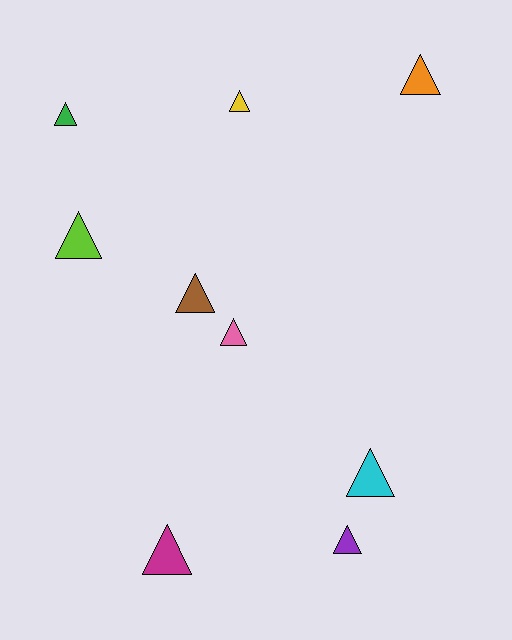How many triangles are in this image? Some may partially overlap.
There are 9 triangles.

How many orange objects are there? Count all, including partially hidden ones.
There is 1 orange object.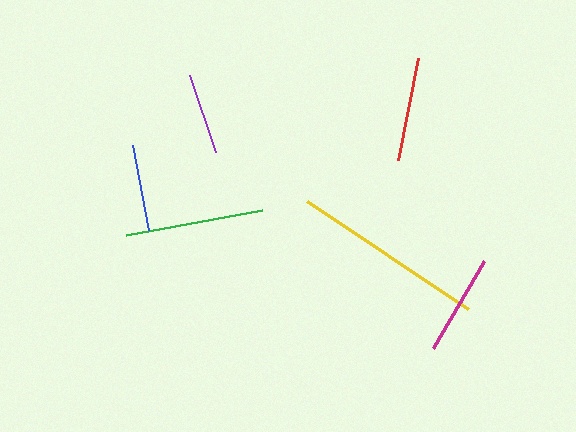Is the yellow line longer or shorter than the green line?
The yellow line is longer than the green line.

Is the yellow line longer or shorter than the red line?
The yellow line is longer than the red line.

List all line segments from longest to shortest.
From longest to shortest: yellow, green, red, magenta, blue, purple.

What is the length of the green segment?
The green segment is approximately 138 pixels long.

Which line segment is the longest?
The yellow line is the longest at approximately 194 pixels.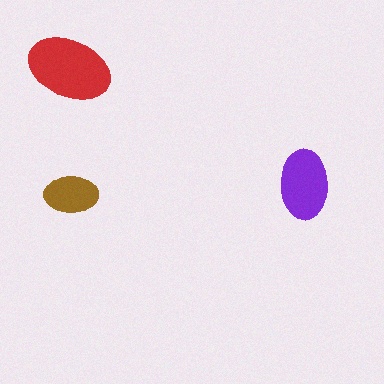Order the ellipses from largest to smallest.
the red one, the purple one, the brown one.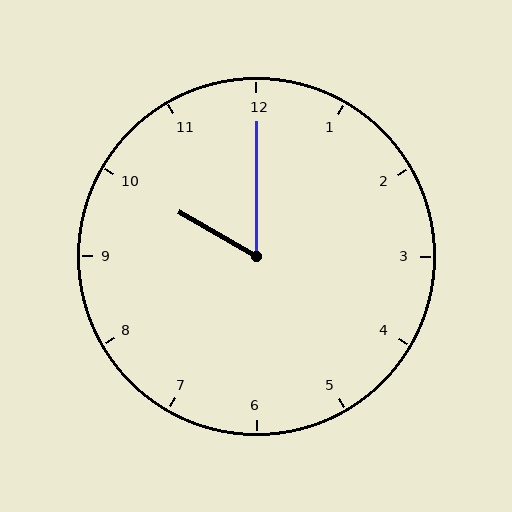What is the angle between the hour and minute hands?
Approximately 60 degrees.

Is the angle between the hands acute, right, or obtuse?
It is acute.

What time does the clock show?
10:00.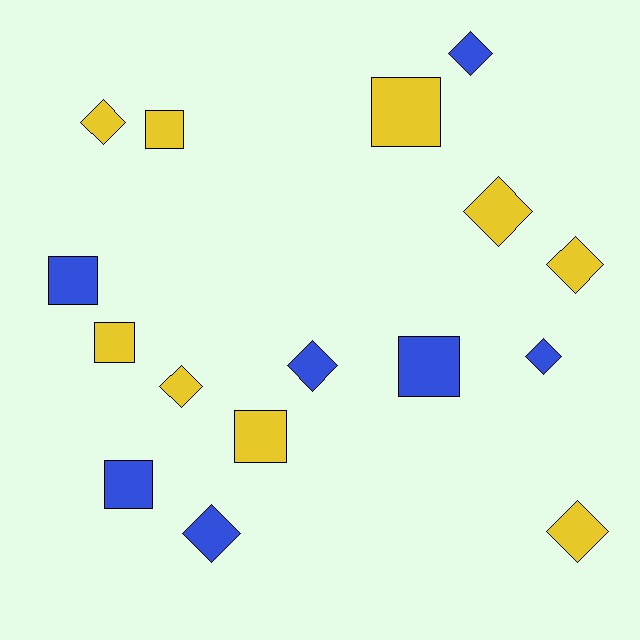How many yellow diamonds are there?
There are 5 yellow diamonds.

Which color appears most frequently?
Yellow, with 9 objects.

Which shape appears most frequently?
Diamond, with 9 objects.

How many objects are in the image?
There are 16 objects.